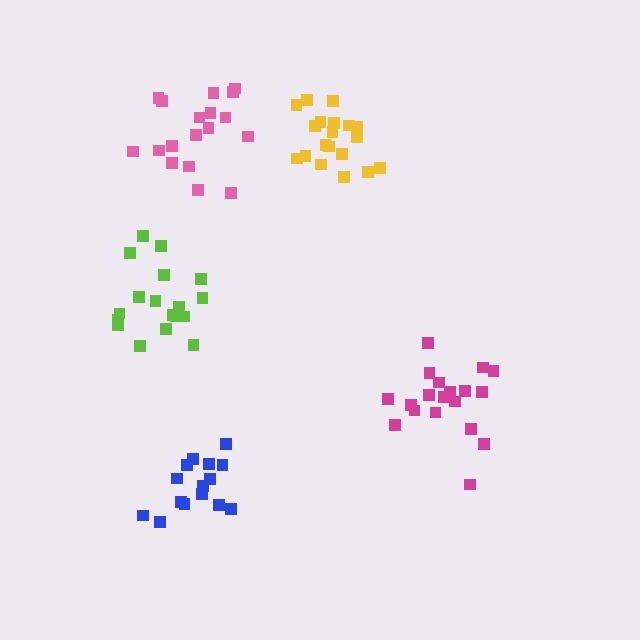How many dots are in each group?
Group 1: 19 dots, Group 2: 19 dots, Group 3: 18 dots, Group 4: 15 dots, Group 5: 18 dots (89 total).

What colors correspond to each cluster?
The clusters are colored: magenta, yellow, pink, blue, lime.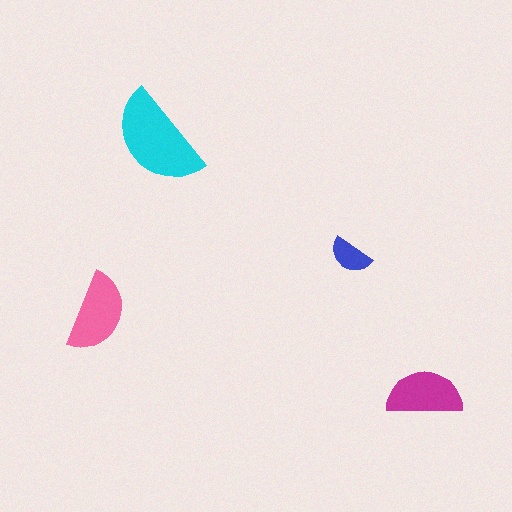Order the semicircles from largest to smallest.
the cyan one, the pink one, the magenta one, the blue one.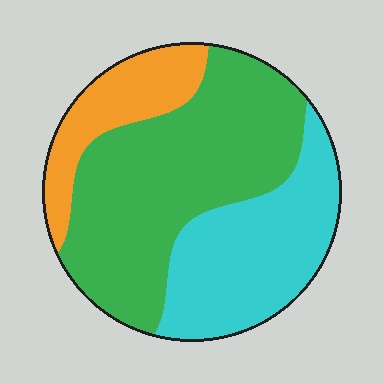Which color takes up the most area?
Green, at roughly 50%.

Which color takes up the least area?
Orange, at roughly 15%.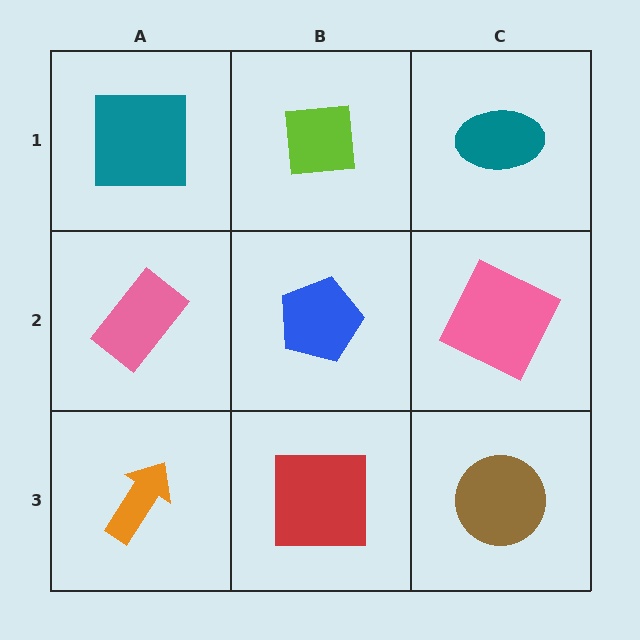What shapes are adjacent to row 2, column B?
A lime square (row 1, column B), a red square (row 3, column B), a pink rectangle (row 2, column A), a pink square (row 2, column C).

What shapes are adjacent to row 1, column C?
A pink square (row 2, column C), a lime square (row 1, column B).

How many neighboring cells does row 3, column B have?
3.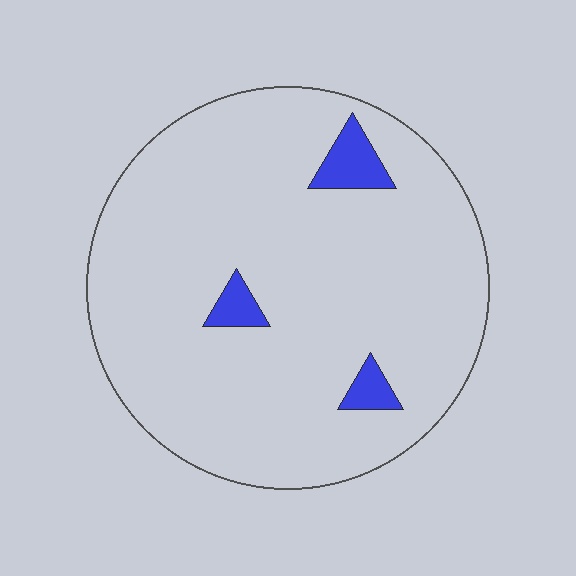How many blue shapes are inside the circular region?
3.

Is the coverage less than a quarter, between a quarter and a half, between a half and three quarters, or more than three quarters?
Less than a quarter.